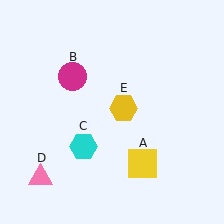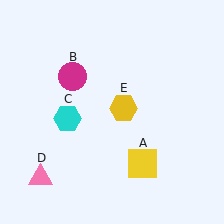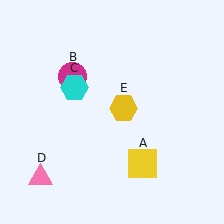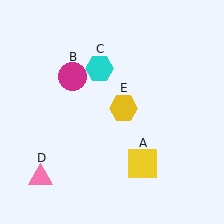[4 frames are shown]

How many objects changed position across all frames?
1 object changed position: cyan hexagon (object C).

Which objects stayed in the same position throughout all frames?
Yellow square (object A) and magenta circle (object B) and pink triangle (object D) and yellow hexagon (object E) remained stationary.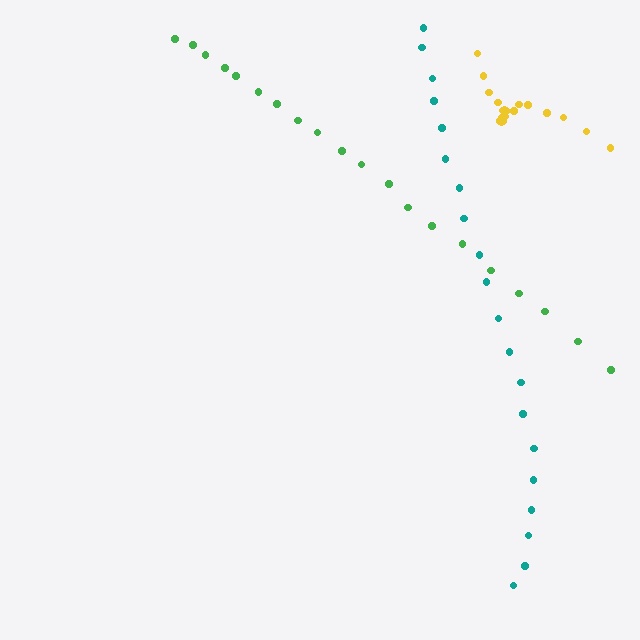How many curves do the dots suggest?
There are 3 distinct paths.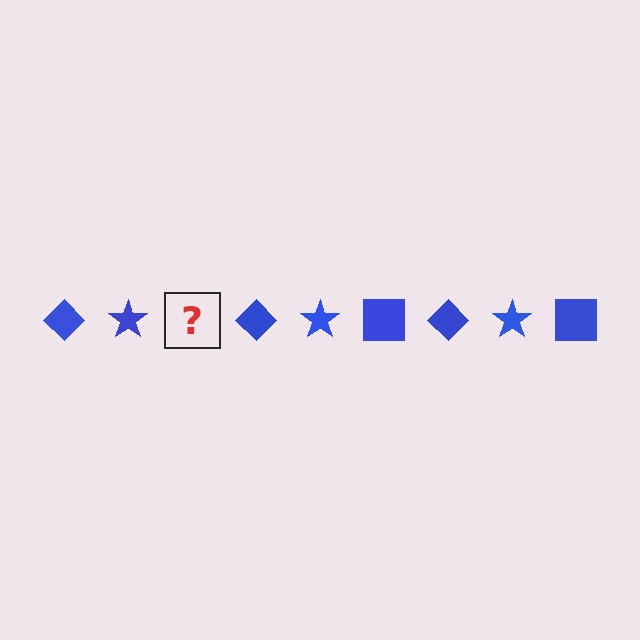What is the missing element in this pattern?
The missing element is a blue square.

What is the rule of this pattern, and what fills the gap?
The rule is that the pattern cycles through diamond, star, square shapes in blue. The gap should be filled with a blue square.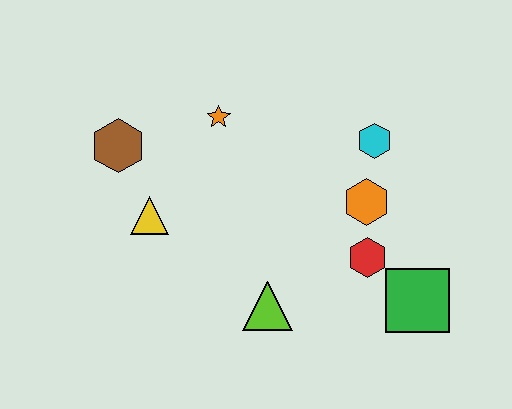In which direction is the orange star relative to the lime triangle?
The orange star is above the lime triangle.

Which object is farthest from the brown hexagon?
The green square is farthest from the brown hexagon.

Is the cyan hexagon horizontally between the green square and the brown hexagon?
Yes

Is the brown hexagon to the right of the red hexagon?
No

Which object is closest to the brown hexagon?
The yellow triangle is closest to the brown hexagon.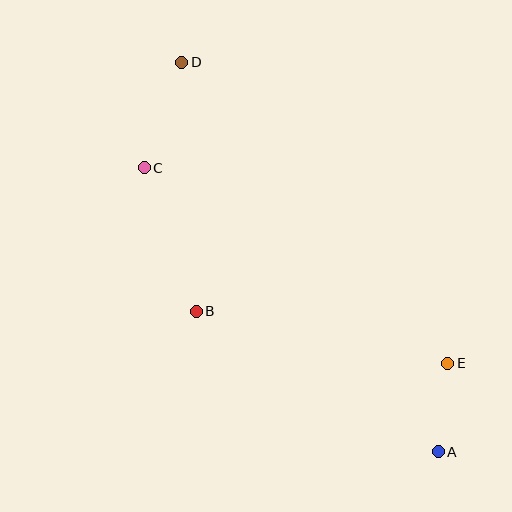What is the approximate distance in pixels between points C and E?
The distance between C and E is approximately 361 pixels.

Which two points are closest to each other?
Points A and E are closest to each other.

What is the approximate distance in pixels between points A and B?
The distance between A and B is approximately 280 pixels.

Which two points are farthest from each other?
Points A and D are farthest from each other.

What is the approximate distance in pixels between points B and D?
The distance between B and D is approximately 249 pixels.